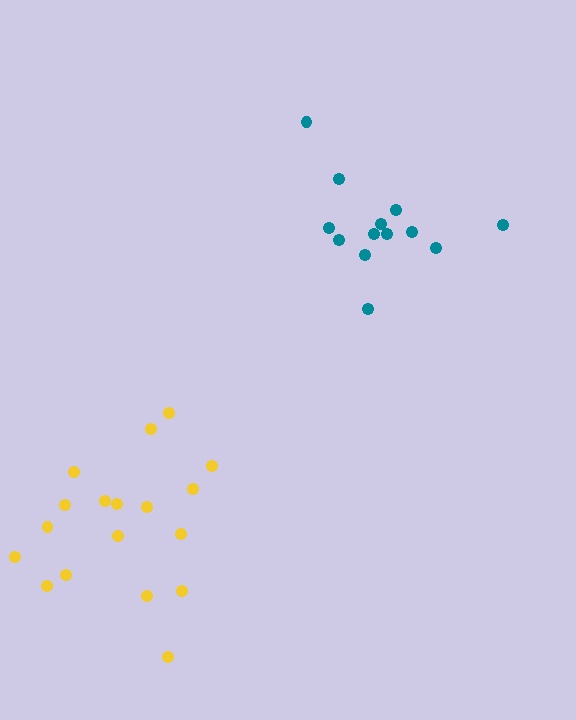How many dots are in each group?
Group 1: 18 dots, Group 2: 13 dots (31 total).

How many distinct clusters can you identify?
There are 2 distinct clusters.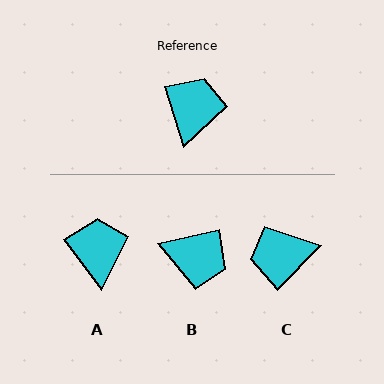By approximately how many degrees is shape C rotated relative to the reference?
Approximately 119 degrees counter-clockwise.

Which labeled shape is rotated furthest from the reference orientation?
C, about 119 degrees away.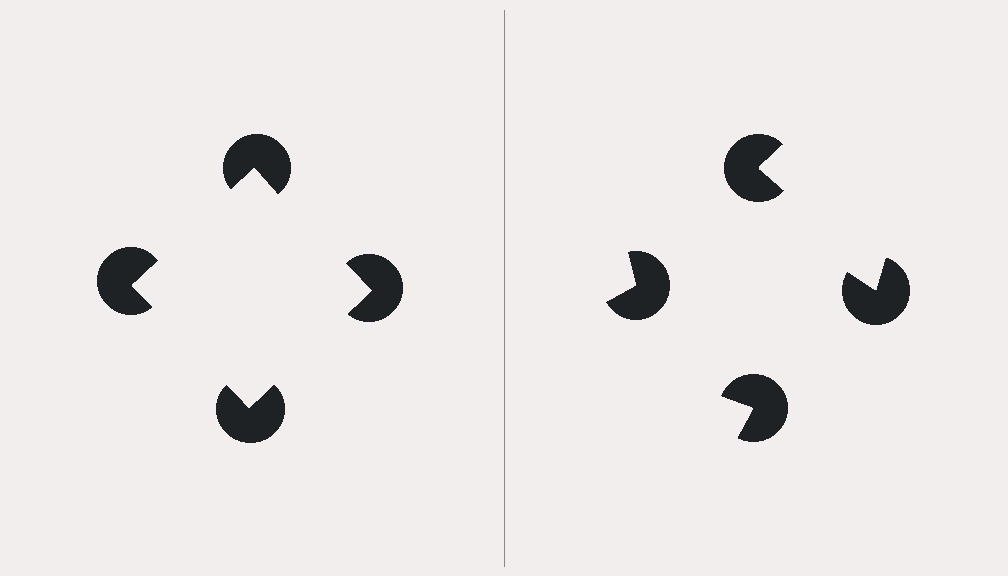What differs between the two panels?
The pac-man discs are positioned identically on both sides; only the wedge orientations differ. On the left they align to a square; on the right they are misaligned.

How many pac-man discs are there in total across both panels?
8 — 4 on each side.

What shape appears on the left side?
An illusory square.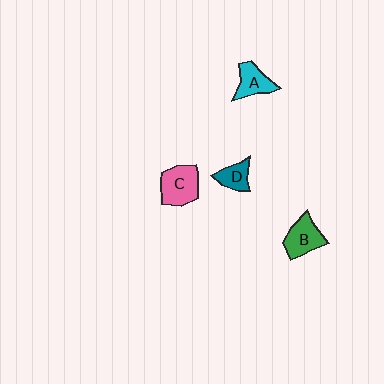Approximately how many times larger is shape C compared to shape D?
Approximately 1.7 times.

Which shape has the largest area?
Shape C (pink).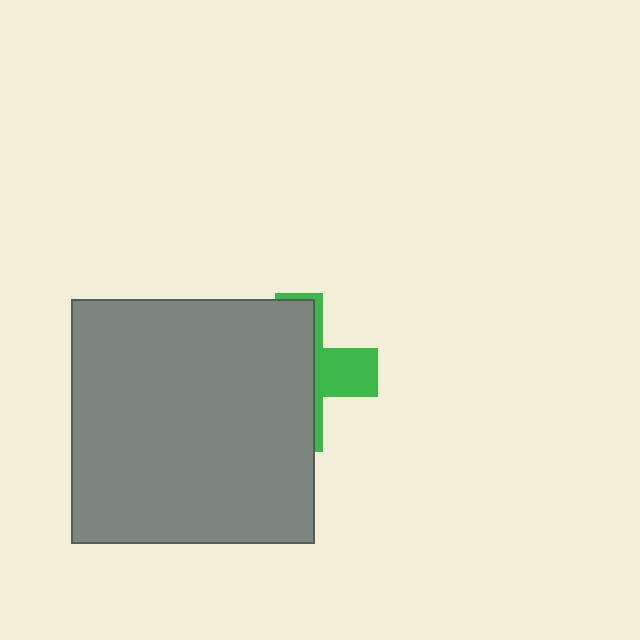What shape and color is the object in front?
The object in front is a gray square.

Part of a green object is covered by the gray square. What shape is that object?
It is a cross.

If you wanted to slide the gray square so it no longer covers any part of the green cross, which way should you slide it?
Slide it left — that is the most direct way to separate the two shapes.